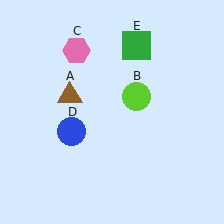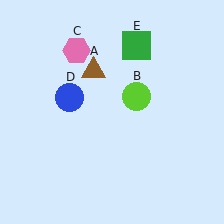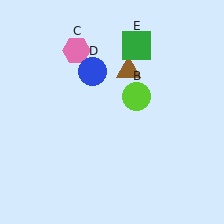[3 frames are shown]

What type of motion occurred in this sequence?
The brown triangle (object A), blue circle (object D) rotated clockwise around the center of the scene.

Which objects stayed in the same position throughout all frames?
Lime circle (object B) and pink hexagon (object C) and green square (object E) remained stationary.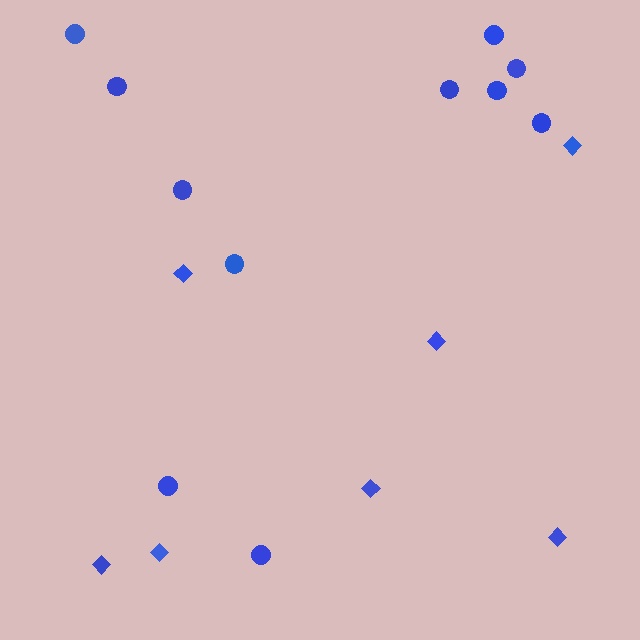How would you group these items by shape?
There are 2 groups: one group of circles (11) and one group of diamonds (7).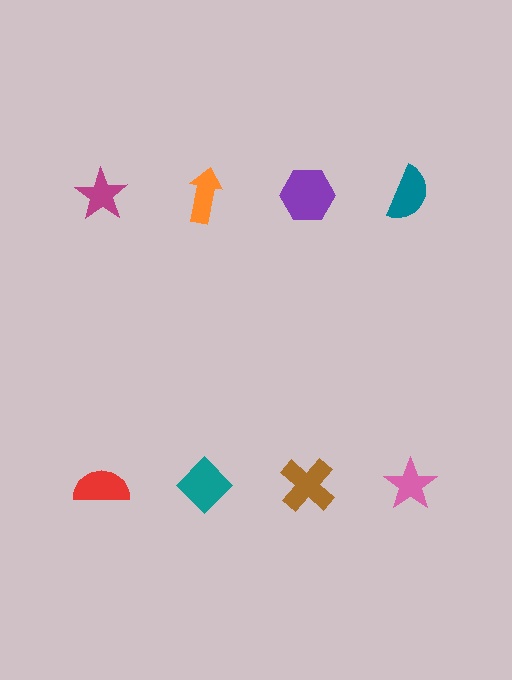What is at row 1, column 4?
A teal semicircle.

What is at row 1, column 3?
A purple hexagon.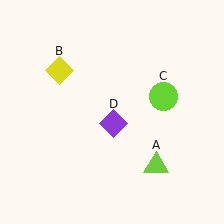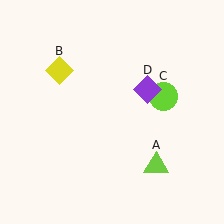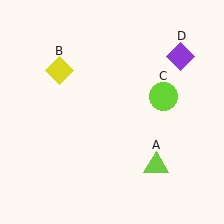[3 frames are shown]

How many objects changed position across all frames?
1 object changed position: purple diamond (object D).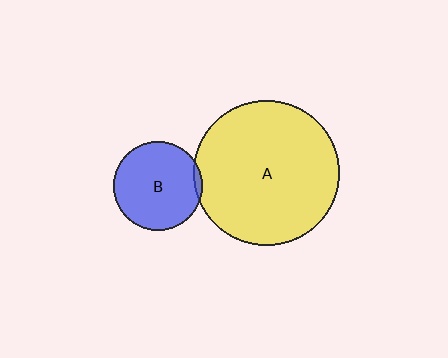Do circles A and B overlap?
Yes.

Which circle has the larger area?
Circle A (yellow).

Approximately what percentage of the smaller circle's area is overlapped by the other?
Approximately 5%.